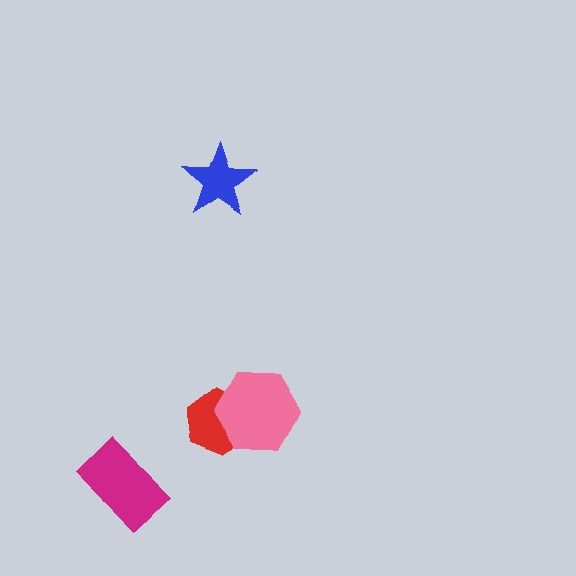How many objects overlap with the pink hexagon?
1 object overlaps with the pink hexagon.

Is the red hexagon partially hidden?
Yes, it is partially covered by another shape.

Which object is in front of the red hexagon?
The pink hexagon is in front of the red hexagon.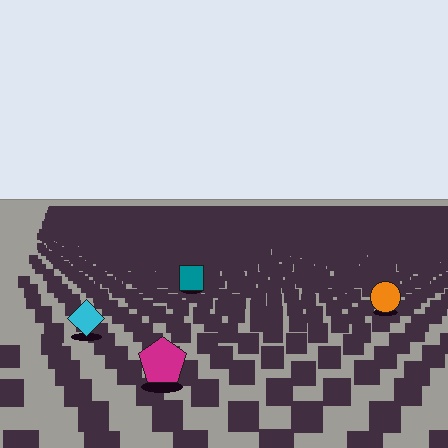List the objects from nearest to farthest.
From nearest to farthest: the magenta pentagon, the cyan diamond, the orange circle, the teal square.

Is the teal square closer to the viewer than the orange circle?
No. The orange circle is closer — you can tell from the texture gradient: the ground texture is coarser near it.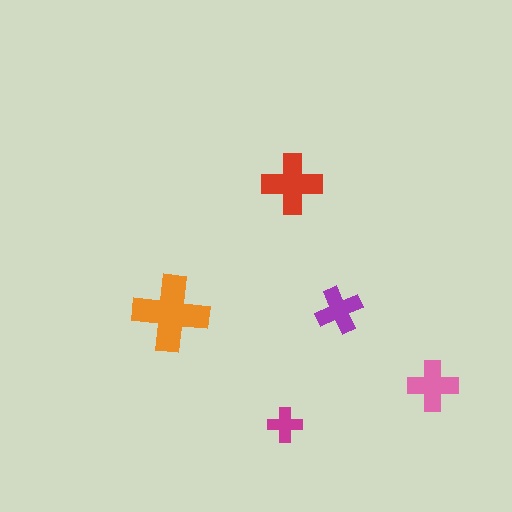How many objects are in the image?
There are 5 objects in the image.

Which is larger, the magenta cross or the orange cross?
The orange one.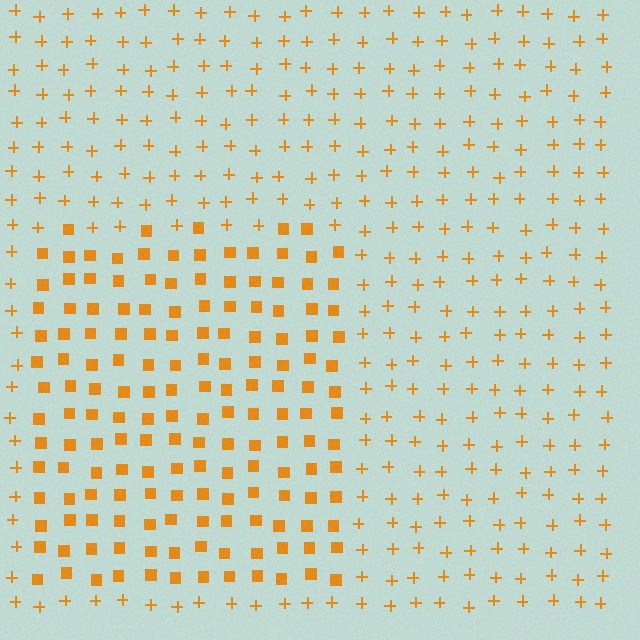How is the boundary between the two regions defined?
The boundary is defined by a change in element shape: squares inside vs. plus signs outside. All elements share the same color and spacing.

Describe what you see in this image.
The image is filled with small orange elements arranged in a uniform grid. A rectangle-shaped region contains squares, while the surrounding area contains plus signs. The boundary is defined purely by the change in element shape.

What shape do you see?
I see a rectangle.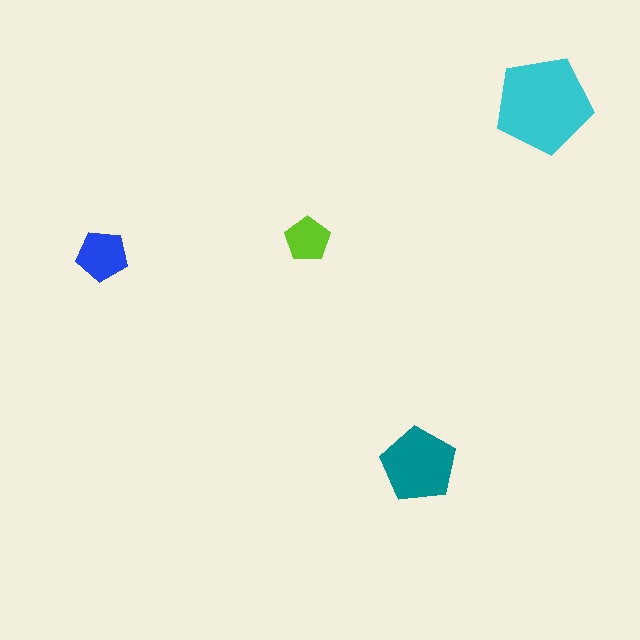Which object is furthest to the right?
The cyan pentagon is rightmost.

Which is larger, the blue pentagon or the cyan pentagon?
The cyan one.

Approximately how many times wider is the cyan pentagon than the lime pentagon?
About 2 times wider.